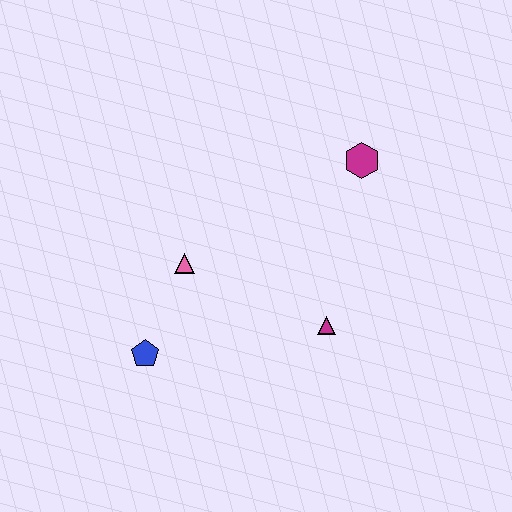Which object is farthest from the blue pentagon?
The magenta hexagon is farthest from the blue pentagon.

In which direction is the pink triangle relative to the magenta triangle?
The pink triangle is to the left of the magenta triangle.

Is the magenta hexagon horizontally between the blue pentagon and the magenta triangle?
No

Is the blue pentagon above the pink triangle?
No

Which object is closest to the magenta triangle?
The pink triangle is closest to the magenta triangle.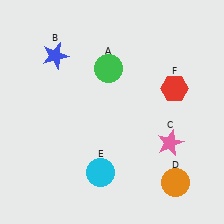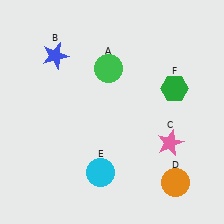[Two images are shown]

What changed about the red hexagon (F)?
In Image 1, F is red. In Image 2, it changed to green.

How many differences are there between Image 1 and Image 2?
There is 1 difference between the two images.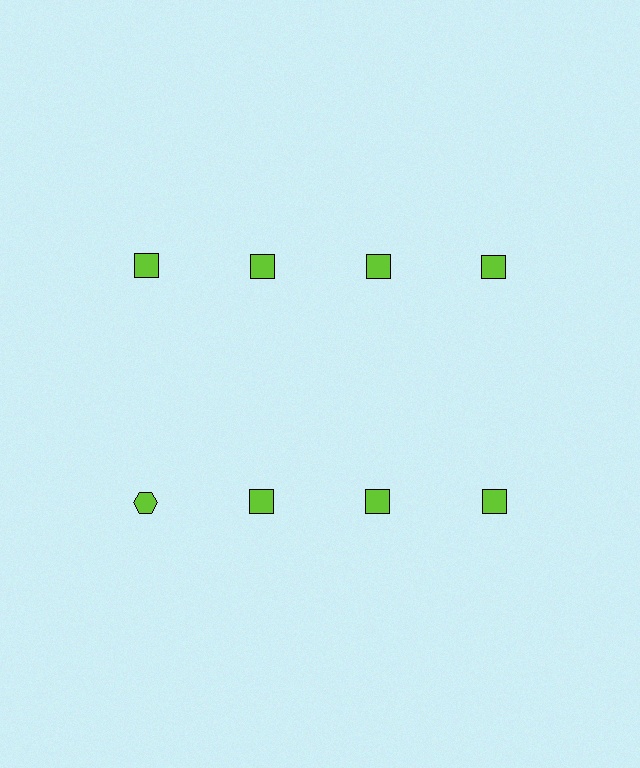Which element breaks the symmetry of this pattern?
The lime hexagon in the second row, leftmost column breaks the symmetry. All other shapes are lime squares.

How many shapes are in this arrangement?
There are 8 shapes arranged in a grid pattern.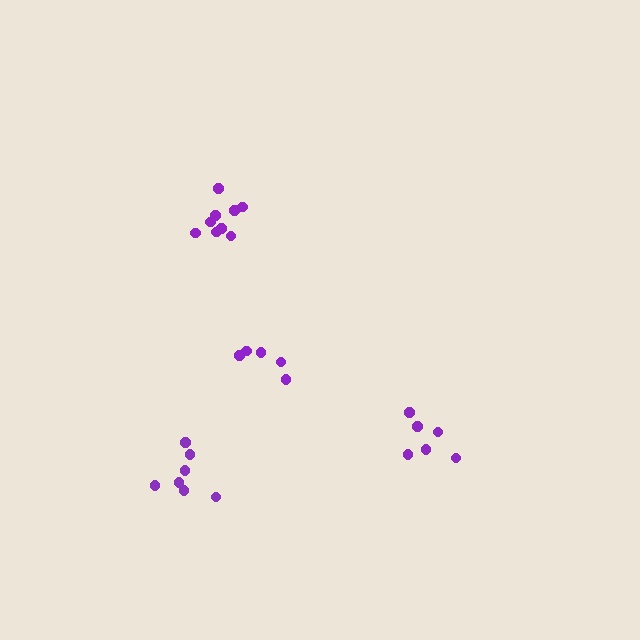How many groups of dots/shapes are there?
There are 4 groups.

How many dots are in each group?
Group 1: 5 dots, Group 2: 9 dots, Group 3: 7 dots, Group 4: 6 dots (27 total).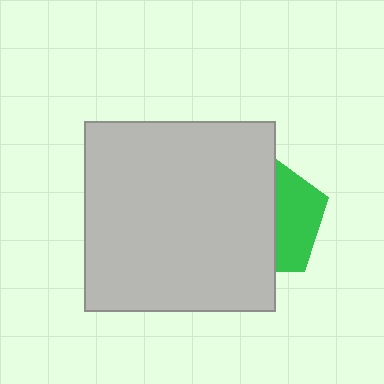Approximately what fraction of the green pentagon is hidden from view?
Roughly 61% of the green pentagon is hidden behind the light gray square.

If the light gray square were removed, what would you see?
You would see the complete green pentagon.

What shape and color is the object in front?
The object in front is a light gray square.